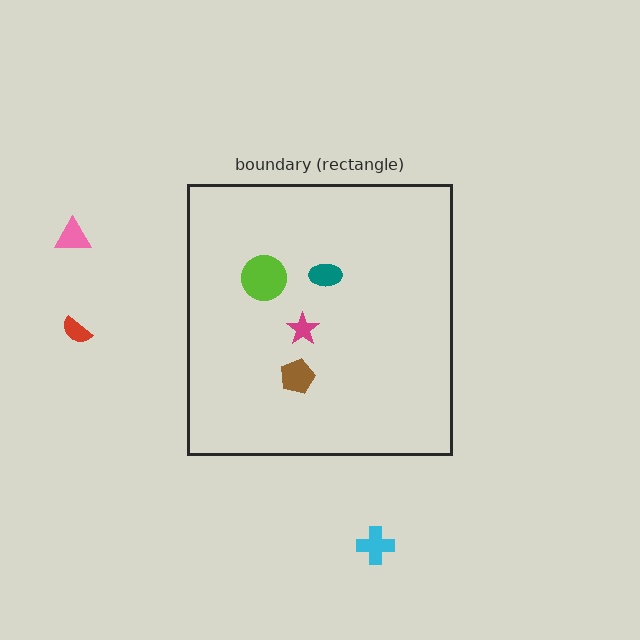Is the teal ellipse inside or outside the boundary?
Inside.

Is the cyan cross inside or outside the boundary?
Outside.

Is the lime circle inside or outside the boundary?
Inside.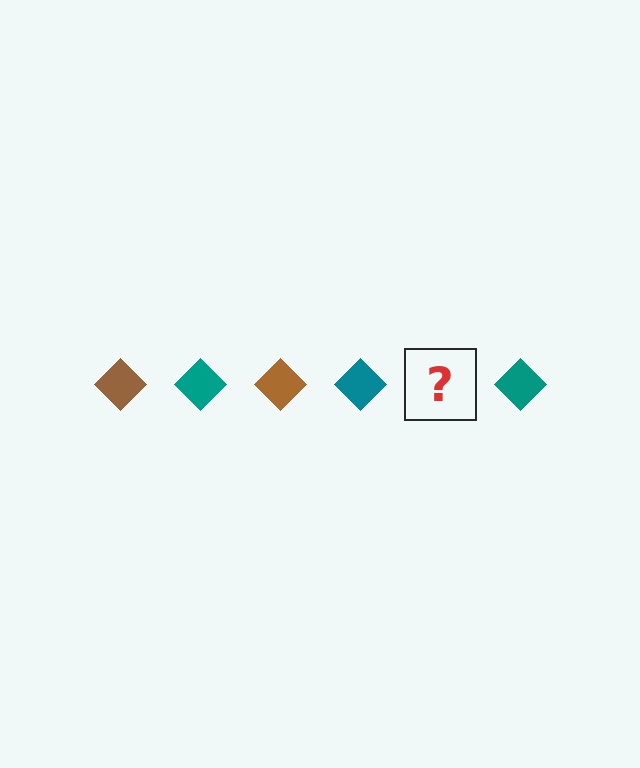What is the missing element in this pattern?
The missing element is a brown diamond.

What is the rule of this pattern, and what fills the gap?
The rule is that the pattern cycles through brown, teal diamonds. The gap should be filled with a brown diamond.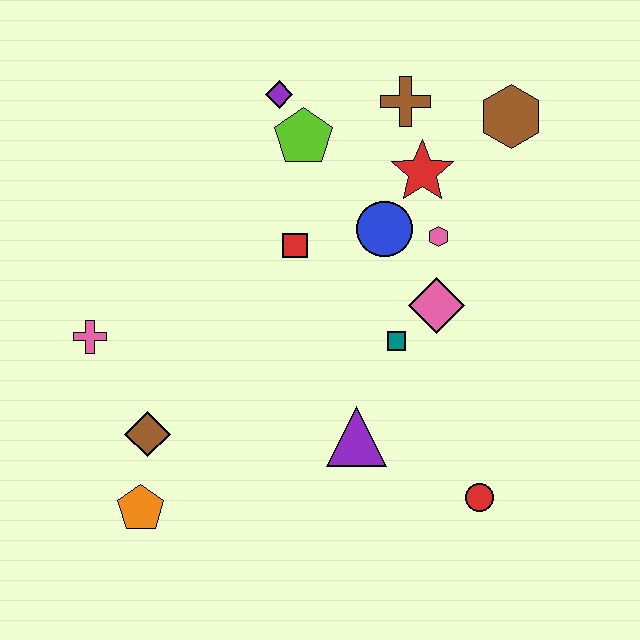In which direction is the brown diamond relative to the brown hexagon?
The brown diamond is to the left of the brown hexagon.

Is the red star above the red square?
Yes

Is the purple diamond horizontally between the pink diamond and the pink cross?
Yes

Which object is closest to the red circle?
The purple triangle is closest to the red circle.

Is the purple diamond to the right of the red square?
No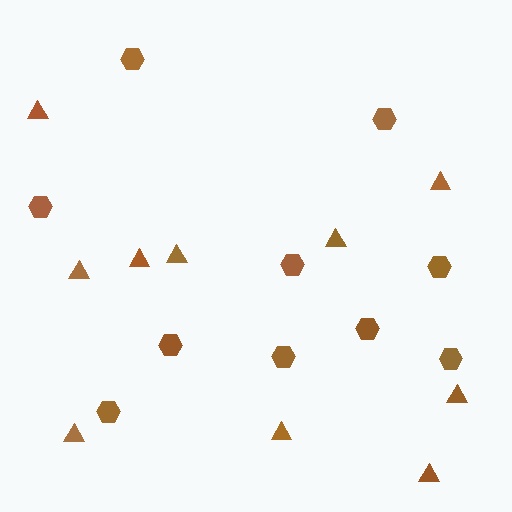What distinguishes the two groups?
There are 2 groups: one group of triangles (10) and one group of hexagons (10).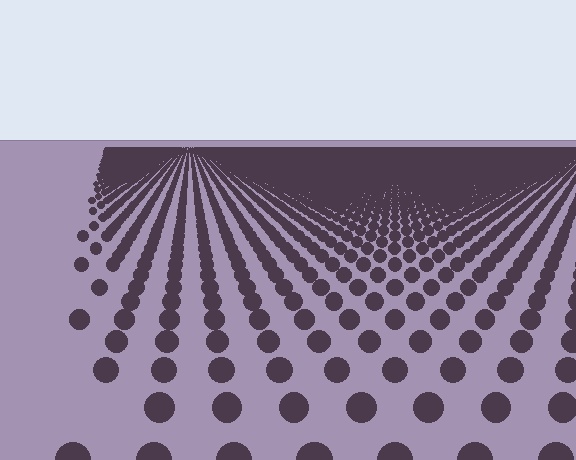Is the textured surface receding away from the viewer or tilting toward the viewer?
The surface is receding away from the viewer. Texture elements get smaller and denser toward the top.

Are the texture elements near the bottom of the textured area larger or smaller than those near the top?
Larger. Near the bottom, elements are closer to the viewer and appear at a bigger on-screen size.